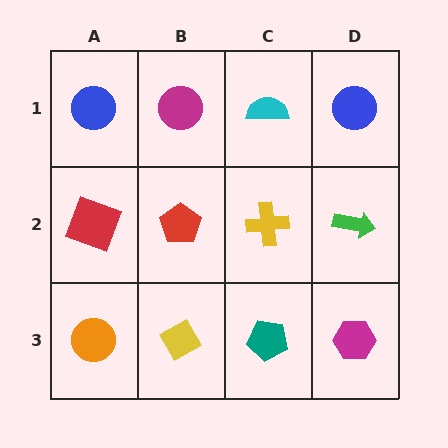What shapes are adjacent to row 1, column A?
A red square (row 2, column A), a magenta circle (row 1, column B).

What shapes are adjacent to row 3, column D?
A green arrow (row 2, column D), a teal pentagon (row 3, column C).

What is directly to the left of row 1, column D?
A cyan semicircle.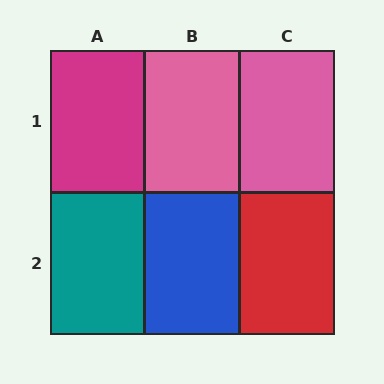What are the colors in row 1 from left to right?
Magenta, pink, pink.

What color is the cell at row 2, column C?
Red.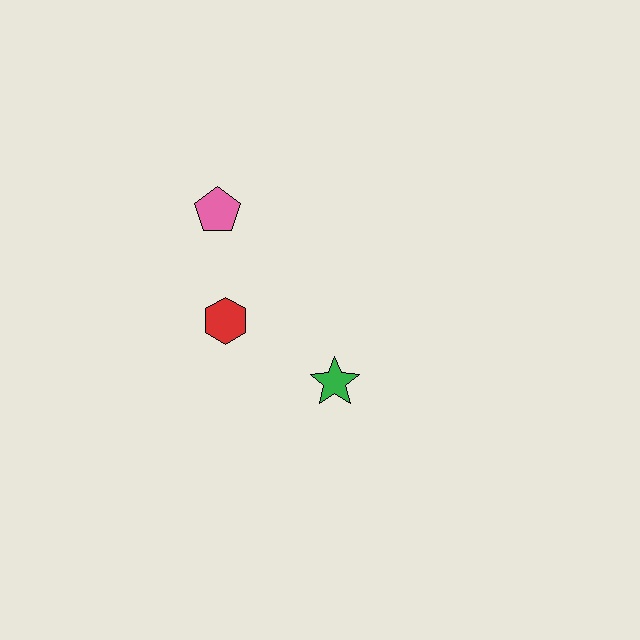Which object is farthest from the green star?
The pink pentagon is farthest from the green star.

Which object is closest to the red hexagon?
The pink pentagon is closest to the red hexagon.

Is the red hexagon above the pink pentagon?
No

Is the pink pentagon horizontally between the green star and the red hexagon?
No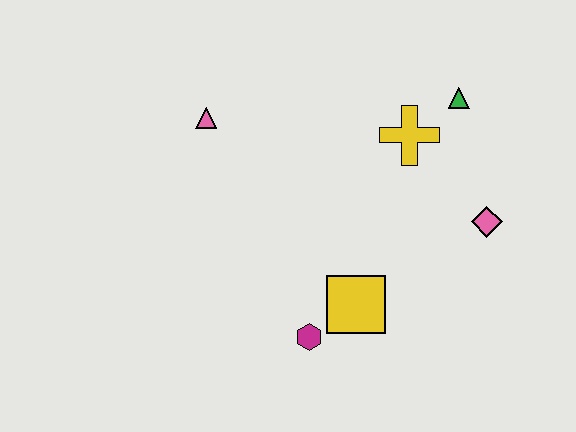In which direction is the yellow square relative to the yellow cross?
The yellow square is below the yellow cross.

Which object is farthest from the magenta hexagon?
The green triangle is farthest from the magenta hexagon.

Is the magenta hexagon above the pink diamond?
No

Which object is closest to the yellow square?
The magenta hexagon is closest to the yellow square.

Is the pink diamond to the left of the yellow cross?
No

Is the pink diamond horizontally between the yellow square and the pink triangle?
No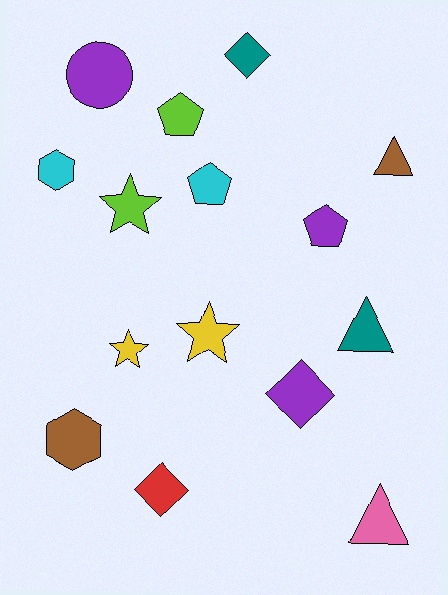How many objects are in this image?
There are 15 objects.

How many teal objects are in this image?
There are 2 teal objects.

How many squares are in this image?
There are no squares.